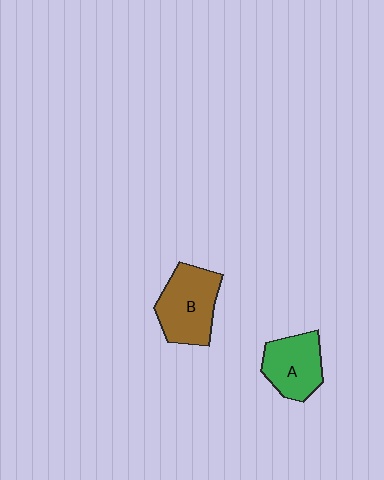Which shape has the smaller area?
Shape A (green).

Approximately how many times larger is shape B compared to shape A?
Approximately 1.2 times.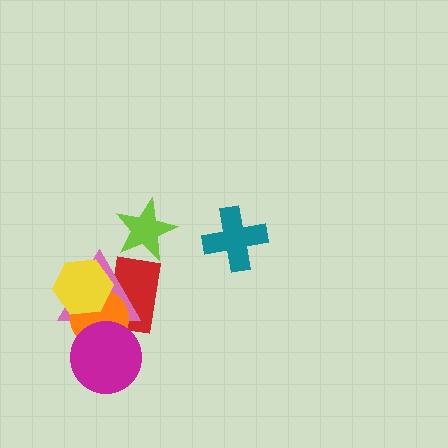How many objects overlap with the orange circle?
4 objects overlap with the orange circle.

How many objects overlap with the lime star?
0 objects overlap with the lime star.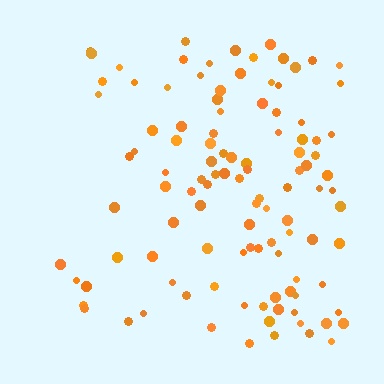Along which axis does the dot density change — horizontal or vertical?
Horizontal.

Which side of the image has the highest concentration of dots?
The right.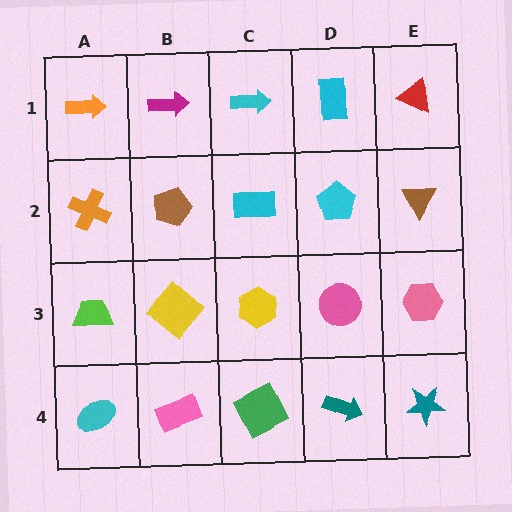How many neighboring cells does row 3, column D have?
4.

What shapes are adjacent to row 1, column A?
An orange cross (row 2, column A), a magenta arrow (row 1, column B).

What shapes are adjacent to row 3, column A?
An orange cross (row 2, column A), a cyan ellipse (row 4, column A), a yellow diamond (row 3, column B).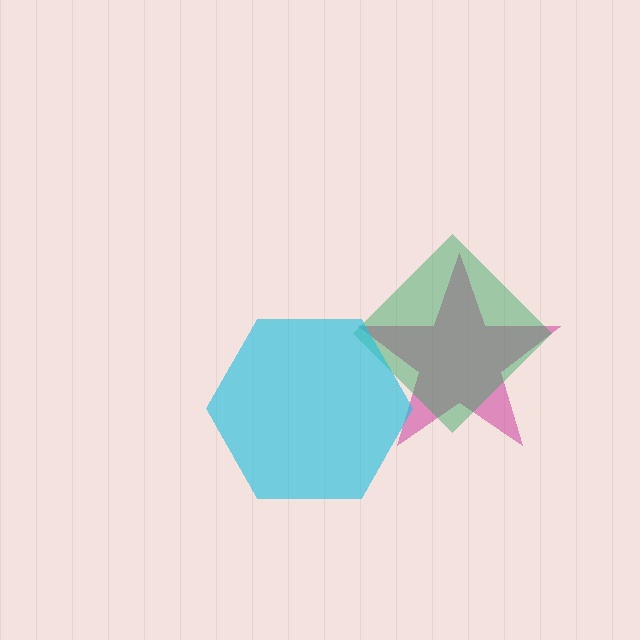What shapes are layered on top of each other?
The layered shapes are: a magenta star, a green diamond, a cyan hexagon.